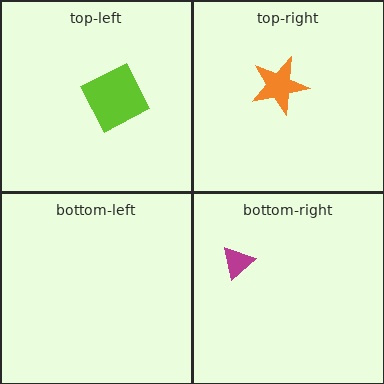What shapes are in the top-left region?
The lime square.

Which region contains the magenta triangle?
The bottom-right region.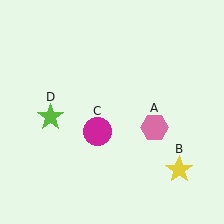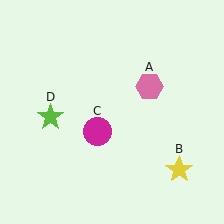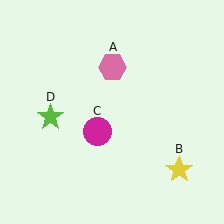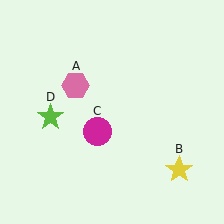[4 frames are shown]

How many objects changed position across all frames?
1 object changed position: pink hexagon (object A).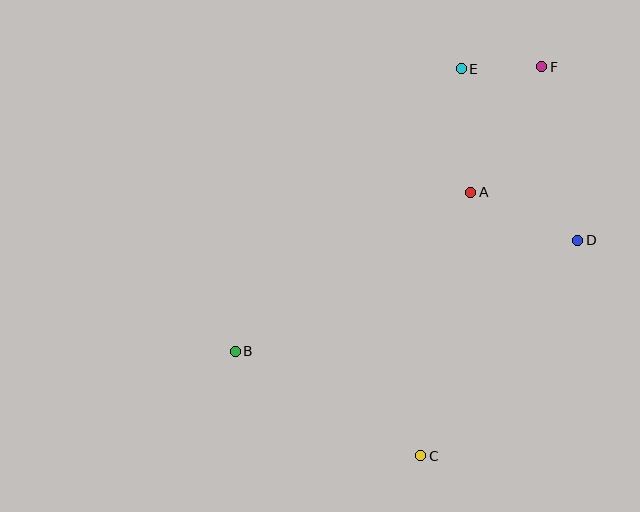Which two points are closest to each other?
Points E and F are closest to each other.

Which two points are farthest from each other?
Points B and F are farthest from each other.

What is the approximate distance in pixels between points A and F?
The distance between A and F is approximately 144 pixels.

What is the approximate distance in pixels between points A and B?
The distance between A and B is approximately 284 pixels.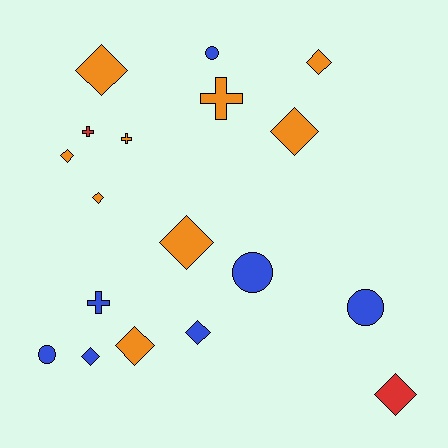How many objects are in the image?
There are 18 objects.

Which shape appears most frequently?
Diamond, with 10 objects.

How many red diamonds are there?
There is 1 red diamond.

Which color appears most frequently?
Orange, with 9 objects.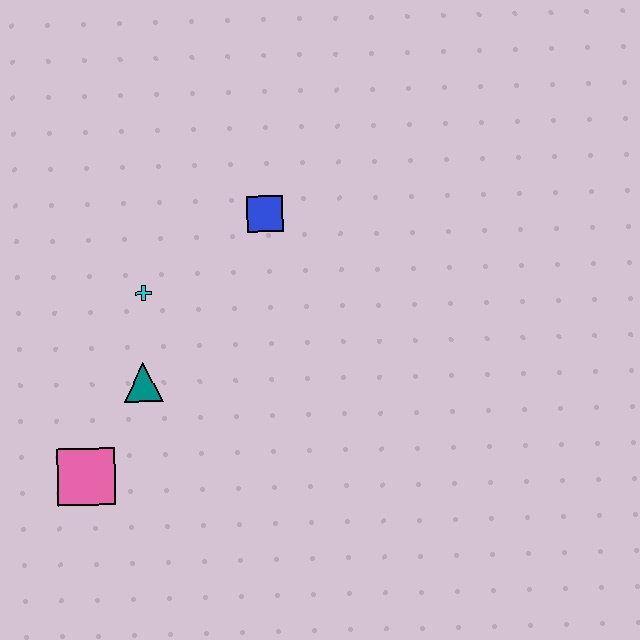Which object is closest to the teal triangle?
The cyan cross is closest to the teal triangle.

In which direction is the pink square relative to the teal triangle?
The pink square is below the teal triangle.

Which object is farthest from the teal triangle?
The blue square is farthest from the teal triangle.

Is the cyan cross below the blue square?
Yes